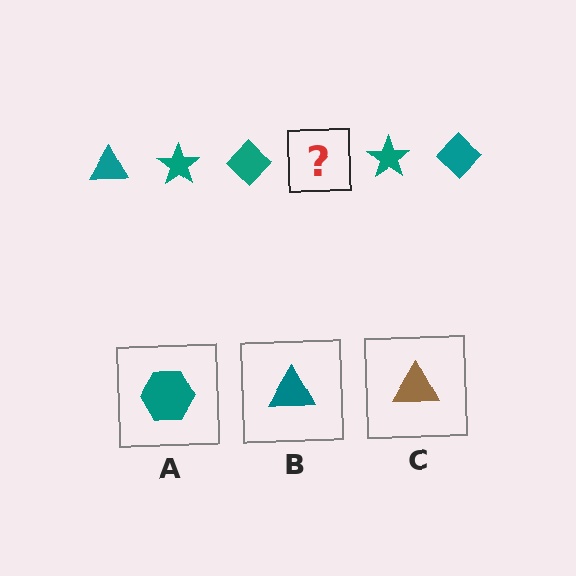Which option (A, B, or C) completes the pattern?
B.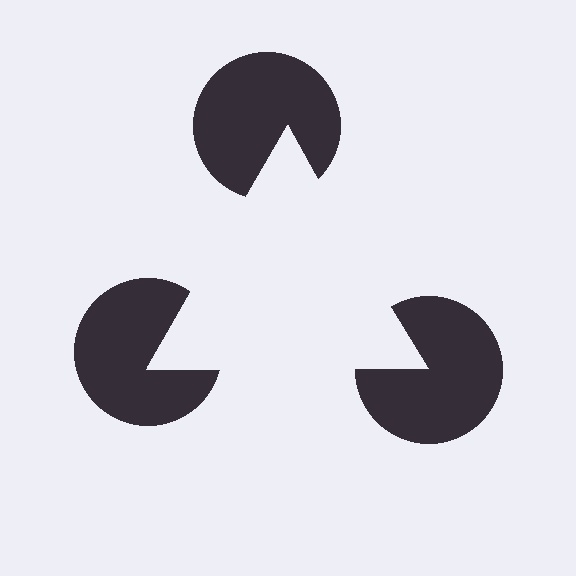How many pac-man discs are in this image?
There are 3 — one at each vertex of the illusory triangle.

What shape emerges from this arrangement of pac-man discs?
An illusory triangle — its edges are inferred from the aligned wedge cuts in the pac-man discs, not physically drawn.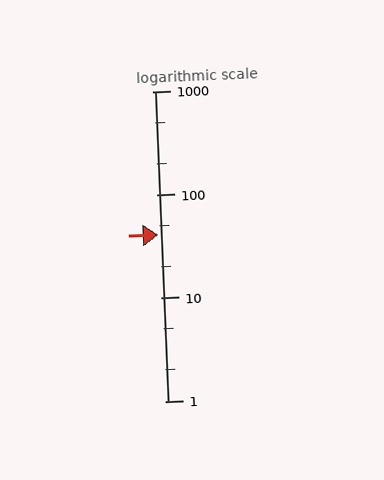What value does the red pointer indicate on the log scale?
The pointer indicates approximately 41.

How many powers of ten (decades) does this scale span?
The scale spans 3 decades, from 1 to 1000.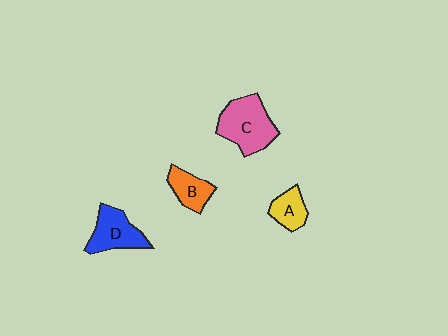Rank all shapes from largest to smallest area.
From largest to smallest: C (pink), D (blue), B (orange), A (yellow).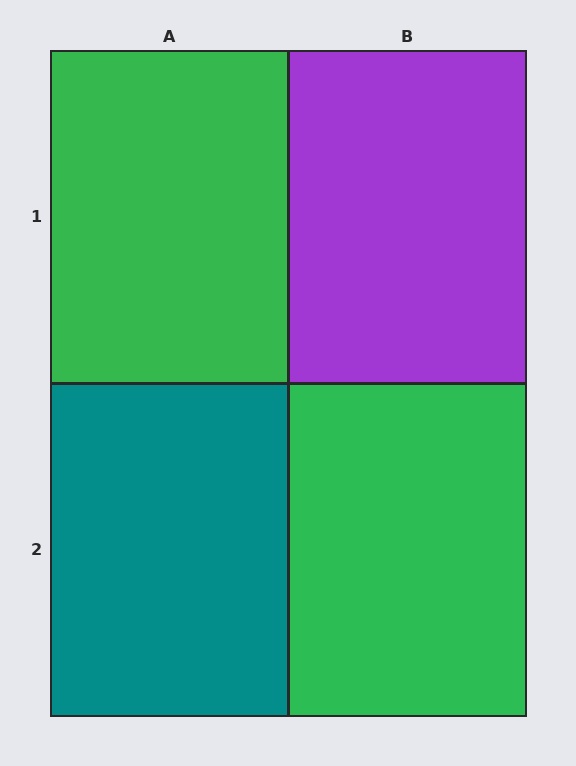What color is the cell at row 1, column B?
Purple.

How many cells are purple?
1 cell is purple.